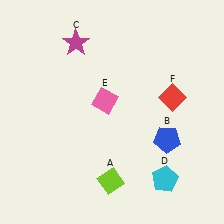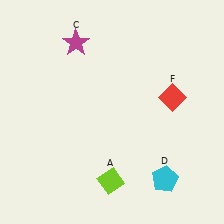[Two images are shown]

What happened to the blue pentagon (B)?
The blue pentagon (B) was removed in Image 2. It was in the bottom-right area of Image 1.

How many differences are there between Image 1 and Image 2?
There are 2 differences between the two images.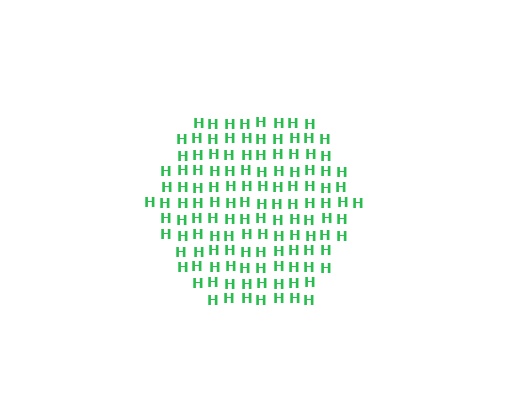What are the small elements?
The small elements are letter H's.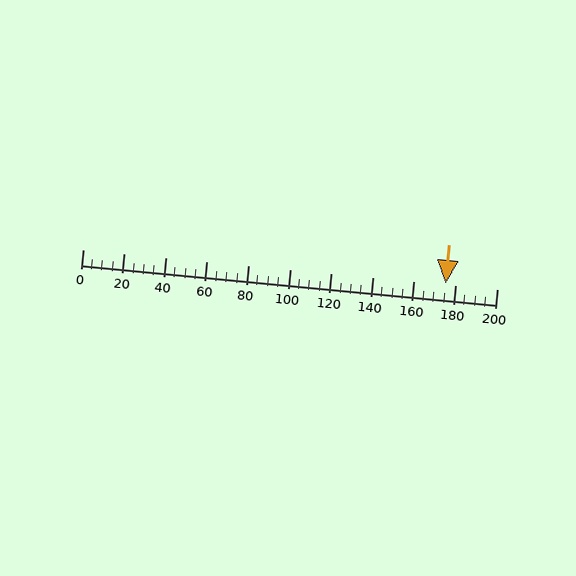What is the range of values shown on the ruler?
The ruler shows values from 0 to 200.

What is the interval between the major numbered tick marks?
The major tick marks are spaced 20 units apart.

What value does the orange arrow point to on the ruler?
The orange arrow points to approximately 175.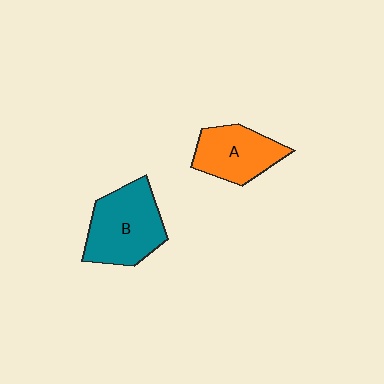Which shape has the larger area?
Shape B (teal).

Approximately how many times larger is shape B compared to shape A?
Approximately 1.3 times.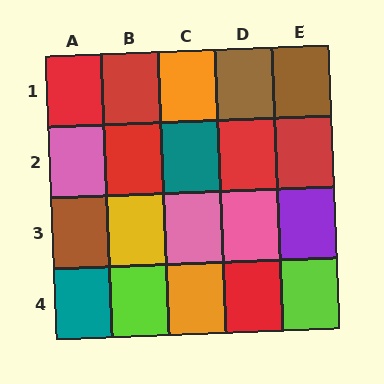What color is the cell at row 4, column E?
Lime.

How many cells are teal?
2 cells are teal.